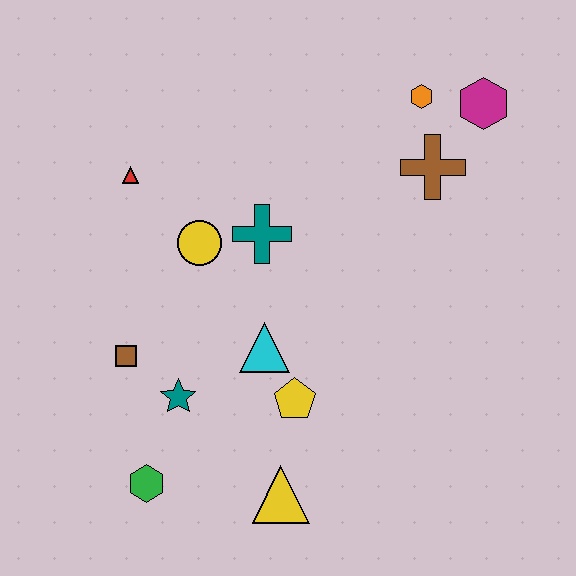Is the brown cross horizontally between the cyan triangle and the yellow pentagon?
No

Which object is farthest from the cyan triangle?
The magenta hexagon is farthest from the cyan triangle.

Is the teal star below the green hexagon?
No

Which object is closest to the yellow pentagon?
The cyan triangle is closest to the yellow pentagon.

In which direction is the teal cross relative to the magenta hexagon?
The teal cross is to the left of the magenta hexagon.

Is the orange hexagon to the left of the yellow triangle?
No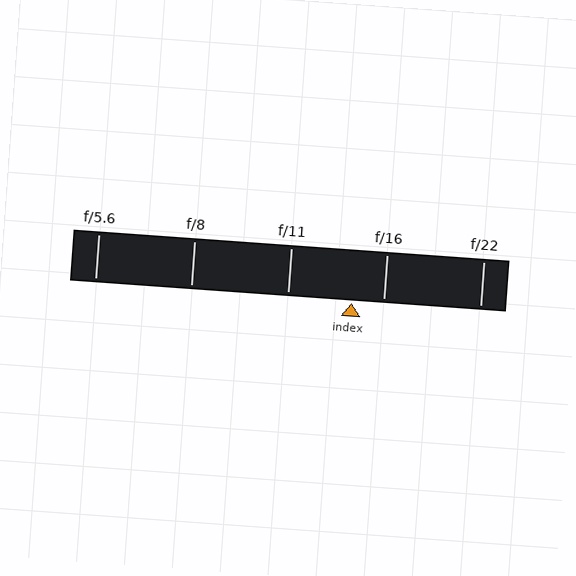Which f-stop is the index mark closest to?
The index mark is closest to f/16.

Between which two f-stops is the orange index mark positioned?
The index mark is between f/11 and f/16.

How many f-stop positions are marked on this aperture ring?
There are 5 f-stop positions marked.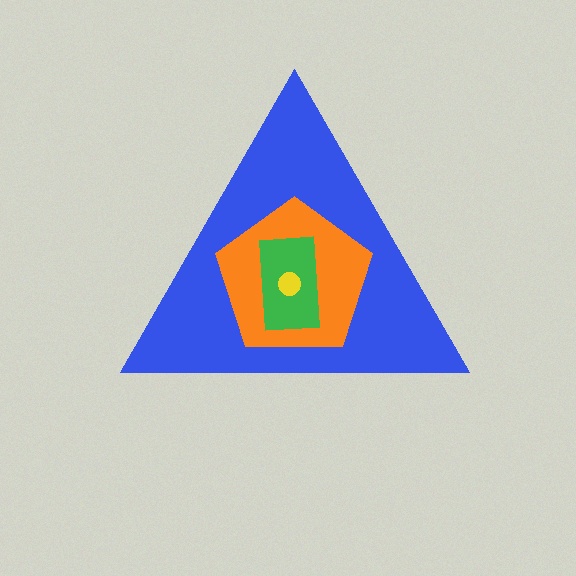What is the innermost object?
The yellow circle.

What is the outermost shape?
The blue triangle.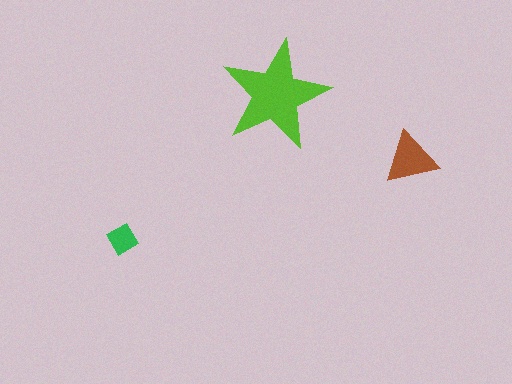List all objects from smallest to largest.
The green diamond, the brown triangle, the lime star.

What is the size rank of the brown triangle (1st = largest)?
2nd.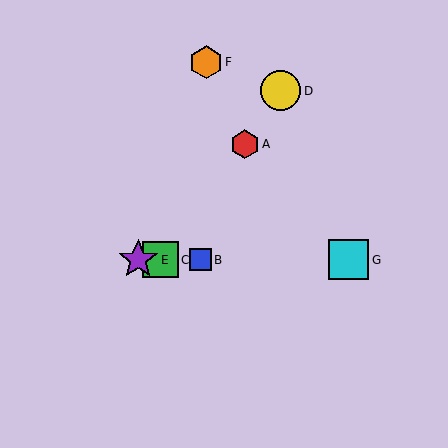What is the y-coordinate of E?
Object E is at y≈260.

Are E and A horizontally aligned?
No, E is at y≈260 and A is at y≈144.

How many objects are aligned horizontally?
4 objects (B, C, E, G) are aligned horizontally.